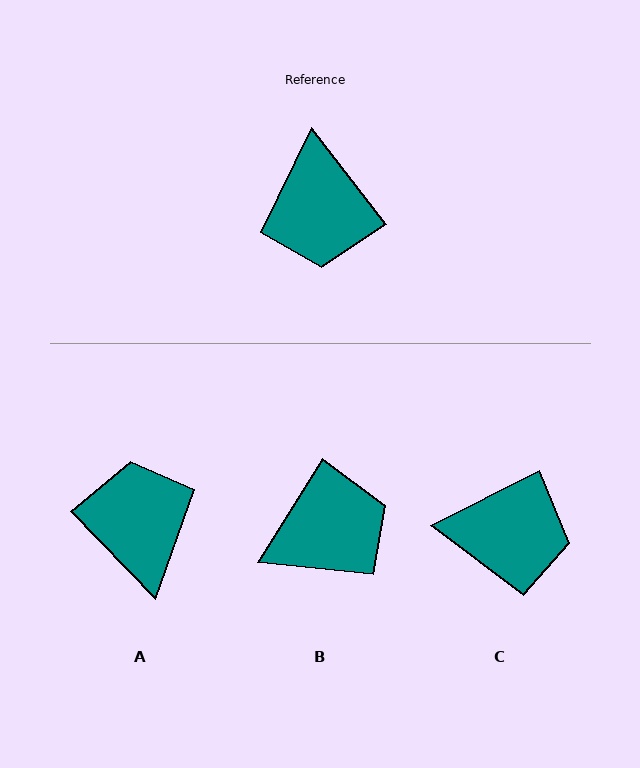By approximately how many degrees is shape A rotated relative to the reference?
Approximately 174 degrees clockwise.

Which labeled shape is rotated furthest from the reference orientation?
A, about 174 degrees away.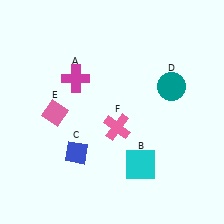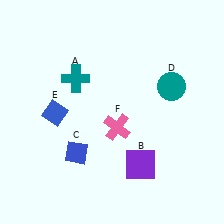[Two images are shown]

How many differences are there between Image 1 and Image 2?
There are 3 differences between the two images.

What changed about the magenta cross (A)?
In Image 1, A is magenta. In Image 2, it changed to teal.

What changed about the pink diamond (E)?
In Image 1, E is pink. In Image 2, it changed to blue.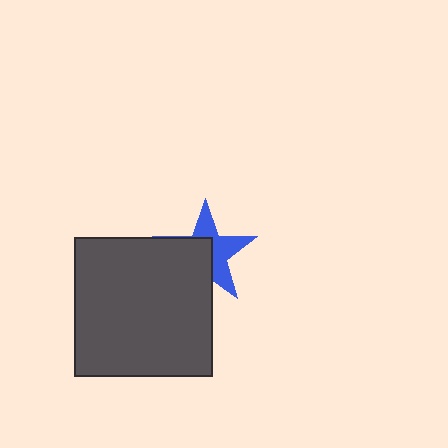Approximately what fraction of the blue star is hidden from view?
Roughly 50% of the blue star is hidden behind the dark gray square.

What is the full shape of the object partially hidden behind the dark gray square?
The partially hidden object is a blue star.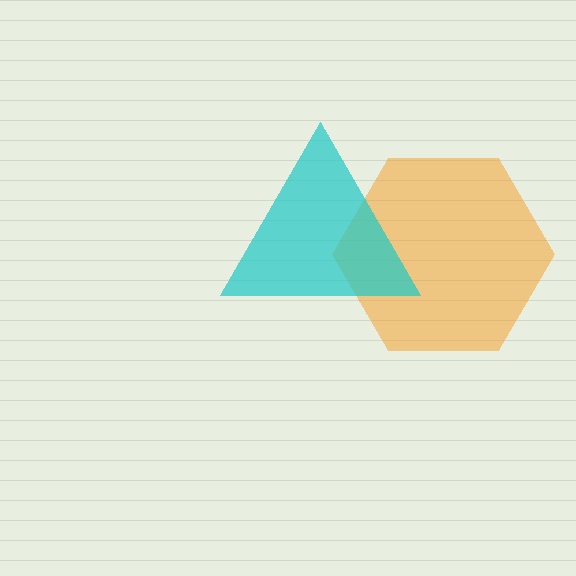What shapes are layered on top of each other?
The layered shapes are: an orange hexagon, a cyan triangle.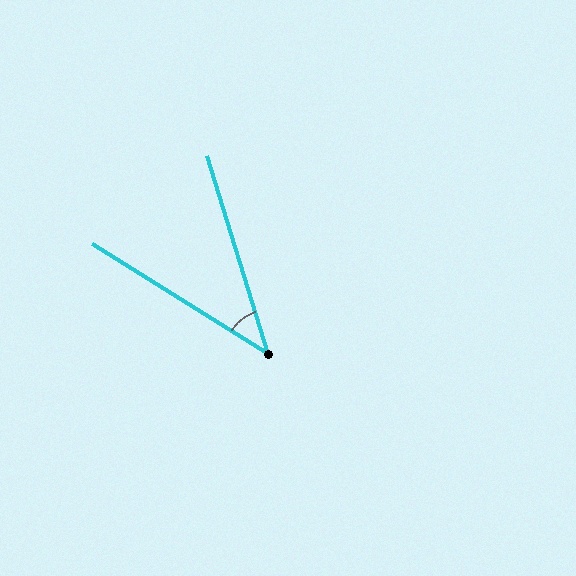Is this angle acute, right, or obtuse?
It is acute.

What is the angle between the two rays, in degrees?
Approximately 41 degrees.